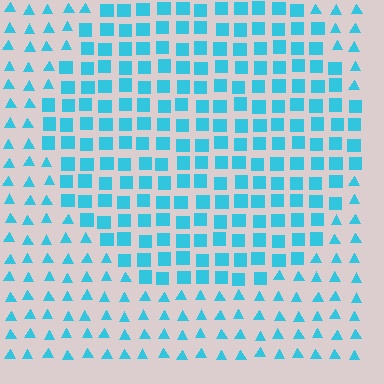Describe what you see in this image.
The image is filled with small cyan elements arranged in a uniform grid. A circle-shaped region contains squares, while the surrounding area contains triangles. The boundary is defined purely by the change in element shape.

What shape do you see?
I see a circle.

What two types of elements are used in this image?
The image uses squares inside the circle region and triangles outside it.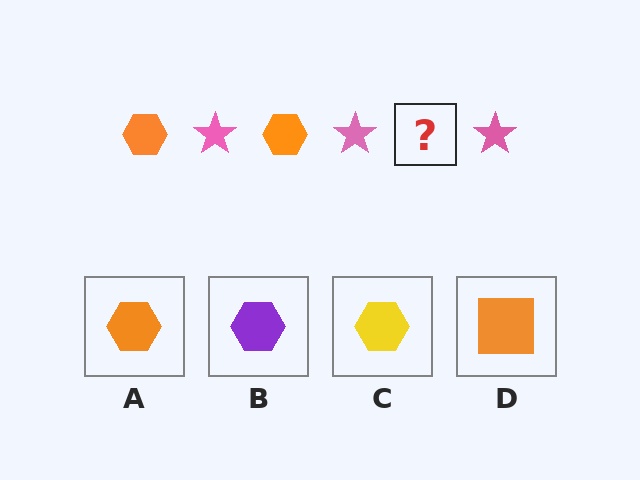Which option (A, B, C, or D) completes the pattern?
A.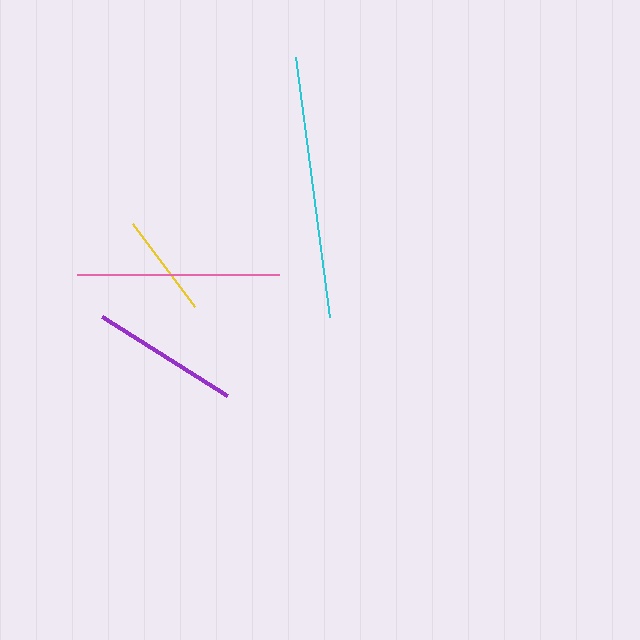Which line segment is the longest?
The cyan line is the longest at approximately 263 pixels.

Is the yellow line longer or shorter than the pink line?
The pink line is longer than the yellow line.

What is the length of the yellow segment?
The yellow segment is approximately 103 pixels long.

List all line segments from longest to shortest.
From longest to shortest: cyan, pink, purple, yellow.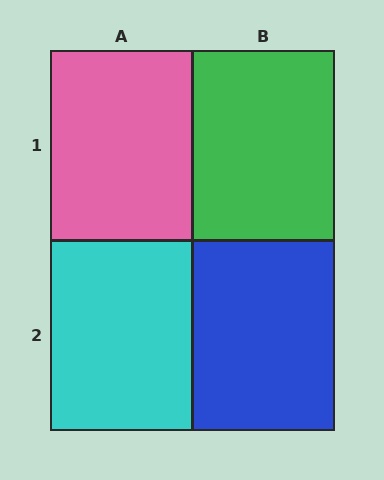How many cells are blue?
1 cell is blue.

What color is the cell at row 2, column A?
Cyan.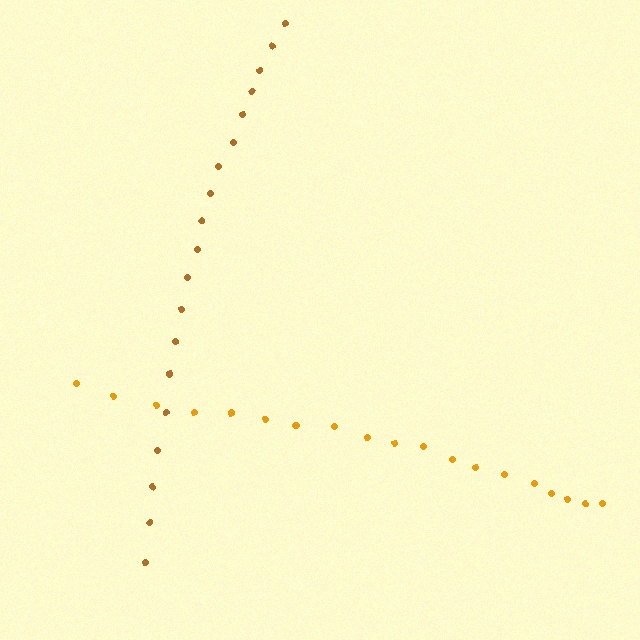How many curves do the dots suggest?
There are 2 distinct paths.